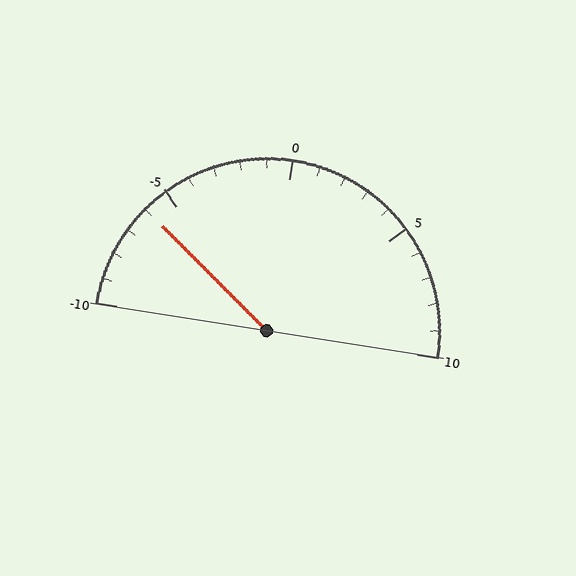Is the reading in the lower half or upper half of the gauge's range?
The reading is in the lower half of the range (-10 to 10).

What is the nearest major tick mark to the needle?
The nearest major tick mark is -5.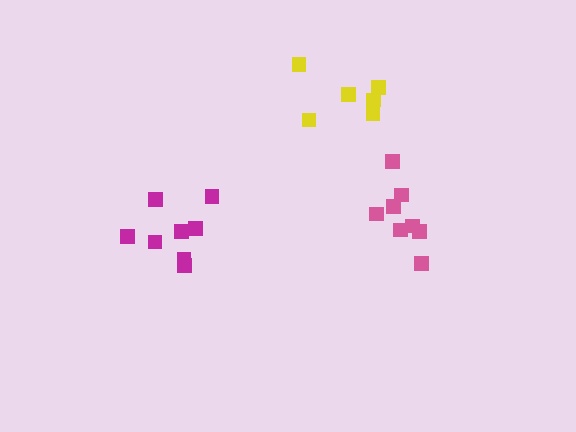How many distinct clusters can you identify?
There are 3 distinct clusters.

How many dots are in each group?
Group 1: 8 dots, Group 2: 8 dots, Group 3: 6 dots (22 total).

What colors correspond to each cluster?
The clusters are colored: magenta, pink, yellow.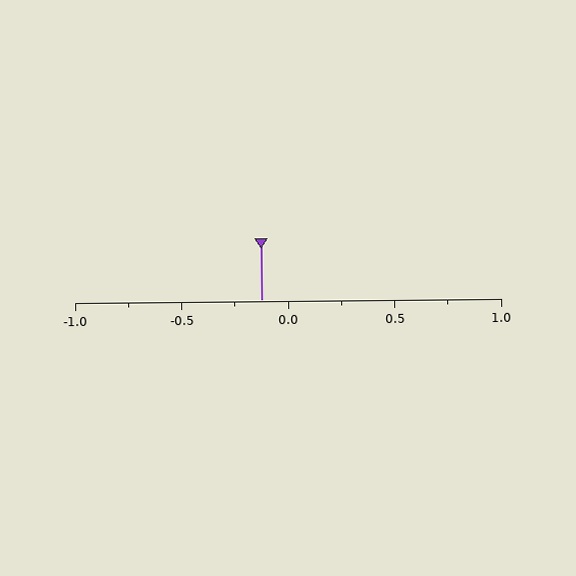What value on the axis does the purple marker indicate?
The marker indicates approximately -0.12.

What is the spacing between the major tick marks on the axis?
The major ticks are spaced 0.5 apart.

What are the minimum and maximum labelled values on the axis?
The axis runs from -1.0 to 1.0.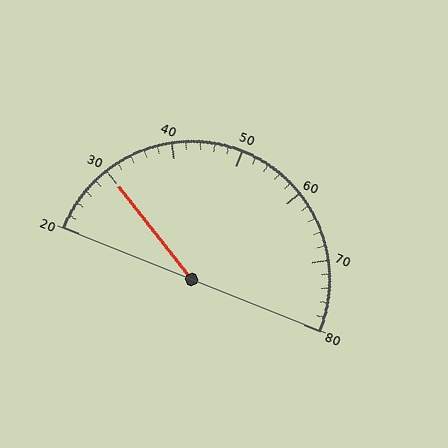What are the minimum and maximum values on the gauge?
The gauge ranges from 20 to 80.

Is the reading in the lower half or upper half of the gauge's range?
The reading is in the lower half of the range (20 to 80).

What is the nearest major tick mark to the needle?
The nearest major tick mark is 30.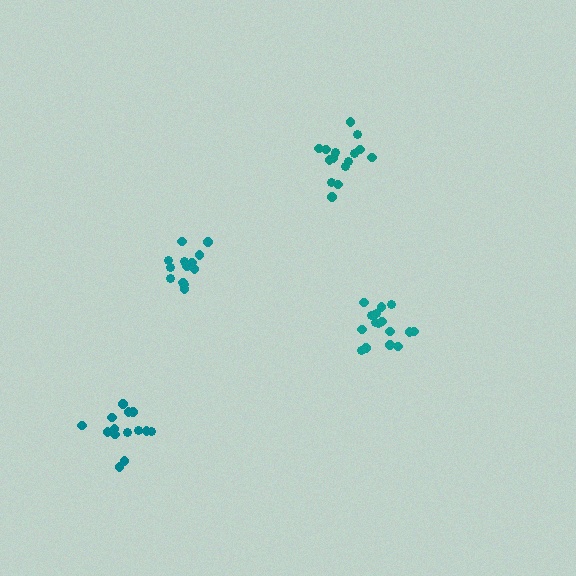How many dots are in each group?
Group 1: 16 dots, Group 2: 15 dots, Group 3: 14 dots, Group 4: 13 dots (58 total).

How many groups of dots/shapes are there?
There are 4 groups.